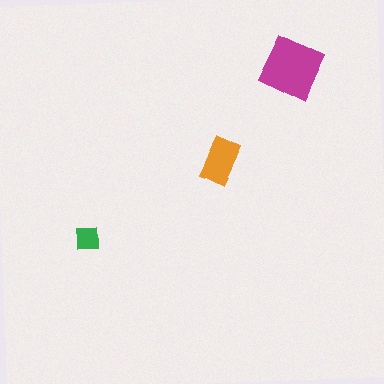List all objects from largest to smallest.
The magenta square, the orange rectangle, the green square.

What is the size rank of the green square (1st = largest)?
3rd.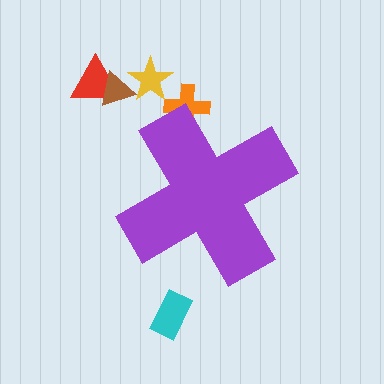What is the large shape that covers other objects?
A purple cross.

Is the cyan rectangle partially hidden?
No, the cyan rectangle is fully visible.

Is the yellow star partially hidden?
No, the yellow star is fully visible.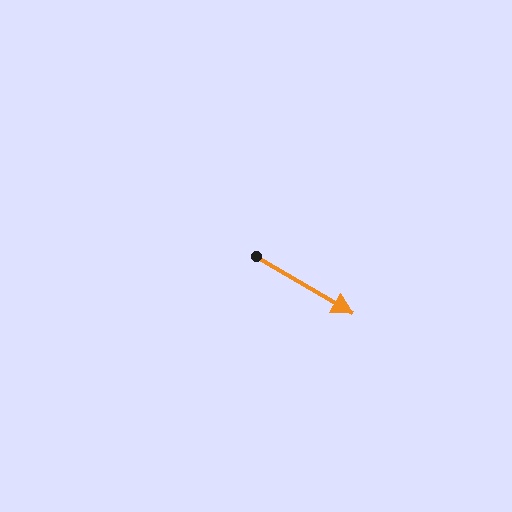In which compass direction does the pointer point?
Southeast.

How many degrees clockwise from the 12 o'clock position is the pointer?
Approximately 121 degrees.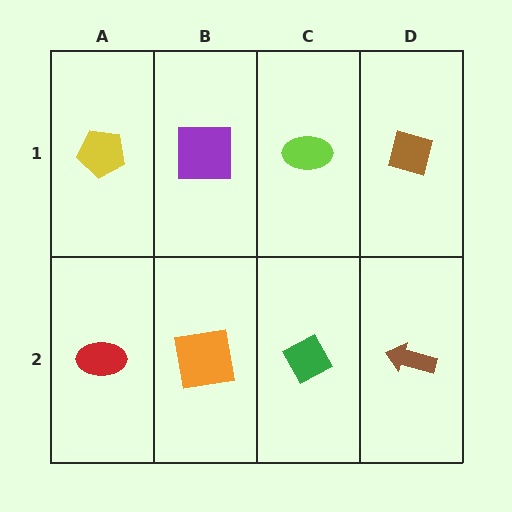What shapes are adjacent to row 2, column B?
A purple square (row 1, column B), a red ellipse (row 2, column A), a green diamond (row 2, column C).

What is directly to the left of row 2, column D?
A green diamond.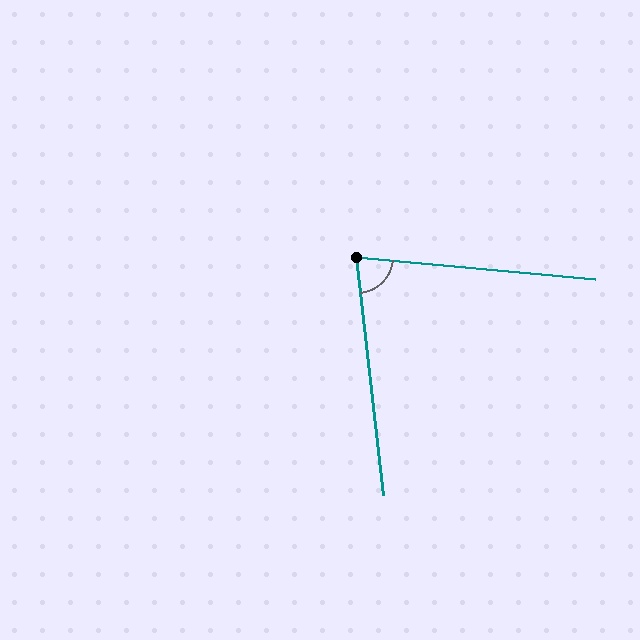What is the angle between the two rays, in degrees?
Approximately 78 degrees.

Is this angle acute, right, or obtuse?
It is acute.